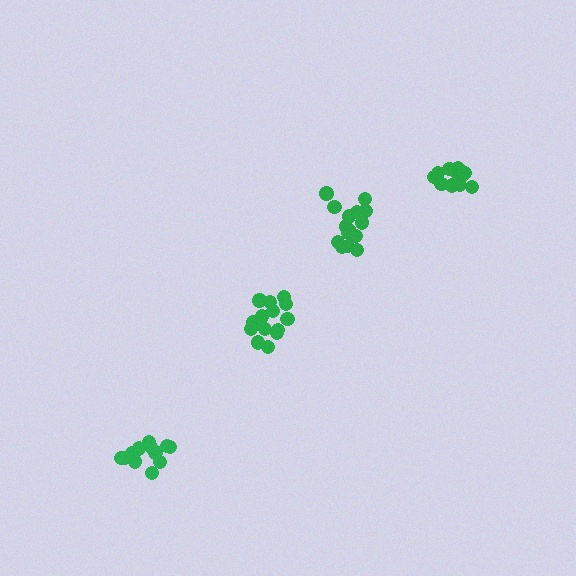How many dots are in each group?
Group 1: 15 dots, Group 2: 12 dots, Group 3: 13 dots, Group 4: 15 dots (55 total).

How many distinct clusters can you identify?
There are 4 distinct clusters.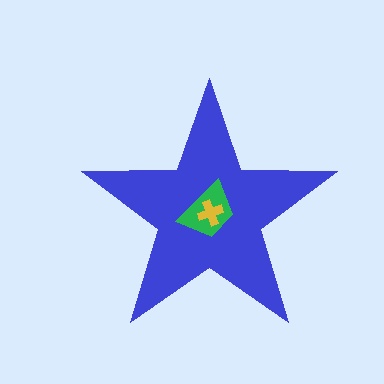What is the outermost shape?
The blue star.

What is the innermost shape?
The yellow cross.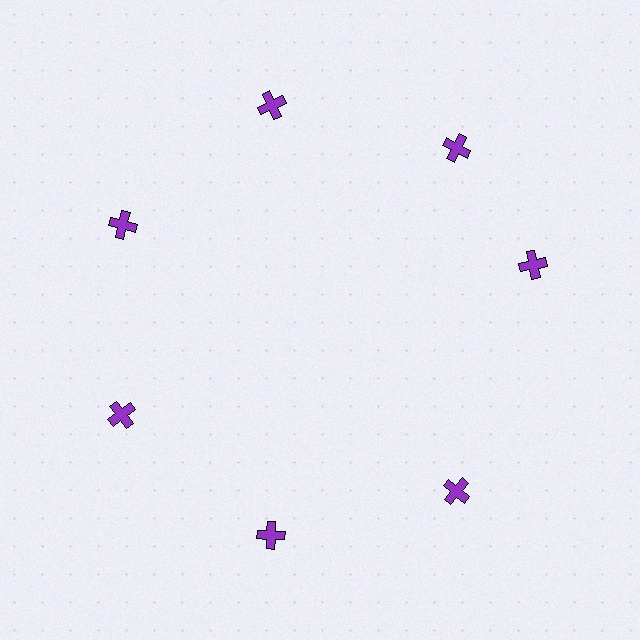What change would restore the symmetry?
The symmetry would be restored by rotating it back into even spacing with its neighbors so that all 7 crosses sit at equal angles and equal distance from the center.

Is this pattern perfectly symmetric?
No. The 7 purple crosses are arranged in a ring, but one element near the 3 o'clock position is rotated out of alignment along the ring, breaking the 7-fold rotational symmetry.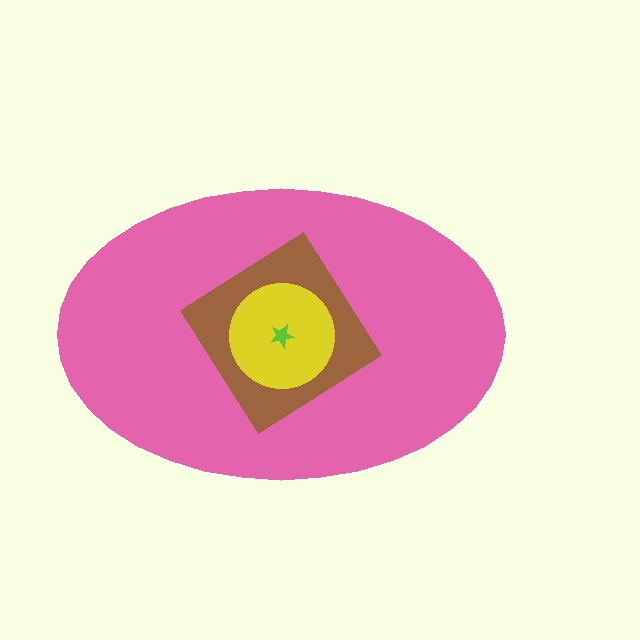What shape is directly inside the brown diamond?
The yellow circle.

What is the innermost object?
The lime star.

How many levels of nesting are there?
4.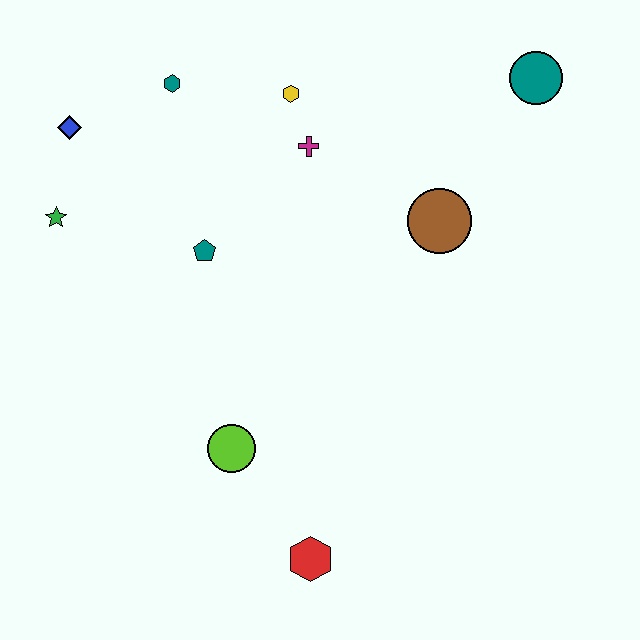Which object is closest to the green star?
The blue diamond is closest to the green star.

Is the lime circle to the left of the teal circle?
Yes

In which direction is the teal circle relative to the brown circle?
The teal circle is above the brown circle.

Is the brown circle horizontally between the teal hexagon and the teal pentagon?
No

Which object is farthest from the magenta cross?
The red hexagon is farthest from the magenta cross.